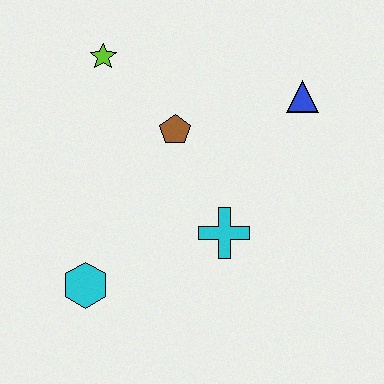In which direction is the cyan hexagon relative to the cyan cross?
The cyan hexagon is to the left of the cyan cross.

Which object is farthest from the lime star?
The cyan hexagon is farthest from the lime star.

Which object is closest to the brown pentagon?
The lime star is closest to the brown pentagon.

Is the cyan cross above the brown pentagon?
No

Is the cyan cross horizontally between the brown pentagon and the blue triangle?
Yes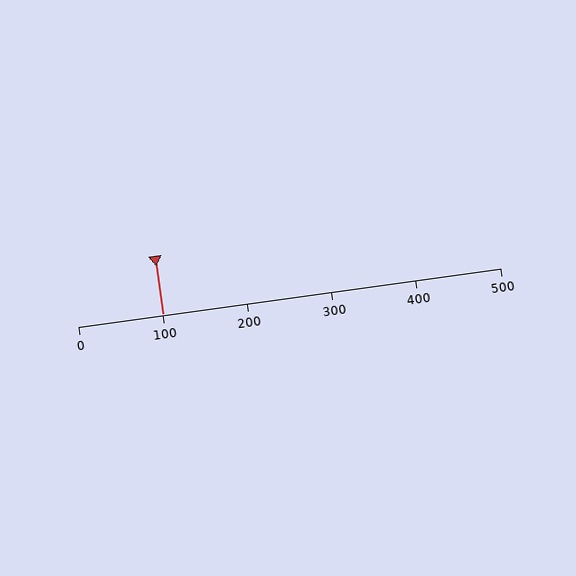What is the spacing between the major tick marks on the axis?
The major ticks are spaced 100 apart.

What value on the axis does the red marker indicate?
The marker indicates approximately 100.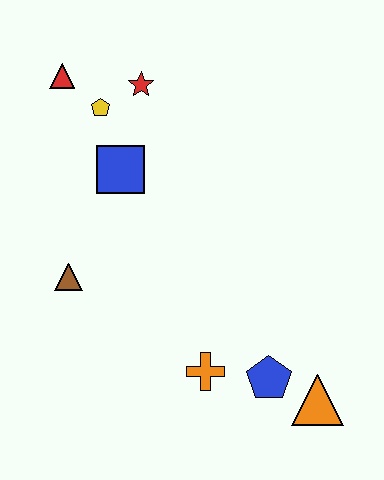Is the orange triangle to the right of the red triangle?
Yes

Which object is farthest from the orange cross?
The red triangle is farthest from the orange cross.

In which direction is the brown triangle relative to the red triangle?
The brown triangle is below the red triangle.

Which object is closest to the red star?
The yellow pentagon is closest to the red star.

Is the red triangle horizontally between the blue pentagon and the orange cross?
No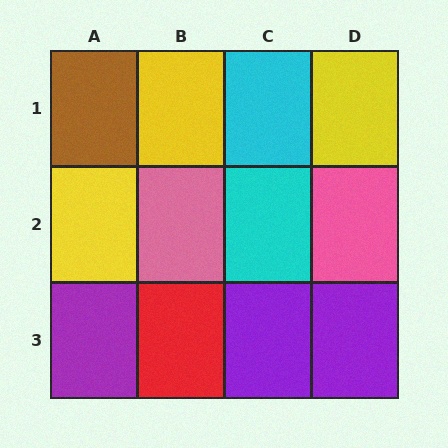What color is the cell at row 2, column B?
Pink.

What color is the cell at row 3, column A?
Purple.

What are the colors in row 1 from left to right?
Brown, yellow, cyan, yellow.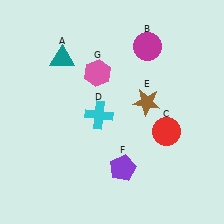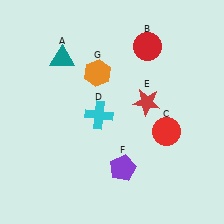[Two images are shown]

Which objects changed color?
B changed from magenta to red. E changed from brown to red. G changed from pink to orange.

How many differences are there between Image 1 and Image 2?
There are 3 differences between the two images.